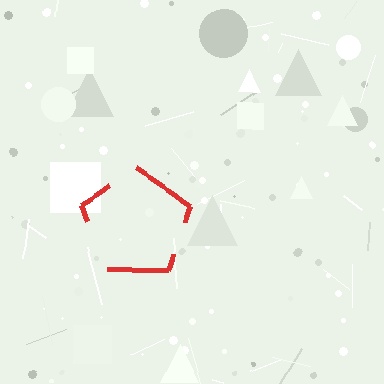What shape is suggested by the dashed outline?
The dashed outline suggests a pentagon.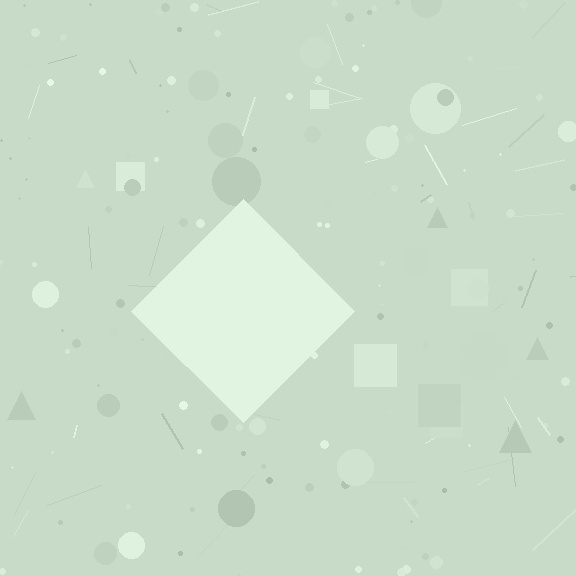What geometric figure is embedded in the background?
A diamond is embedded in the background.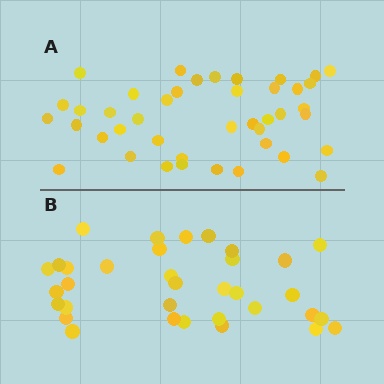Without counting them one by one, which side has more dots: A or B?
Region A (the top region) has more dots.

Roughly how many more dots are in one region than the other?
Region A has roughly 8 or so more dots than region B.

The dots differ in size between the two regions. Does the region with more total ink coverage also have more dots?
No. Region B has more total ink coverage because its dots are larger, but region A actually contains more individual dots. Total area can be misleading — the number of items is what matters here.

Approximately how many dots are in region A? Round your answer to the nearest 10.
About 40 dots. (The exact count is 42, which rounds to 40.)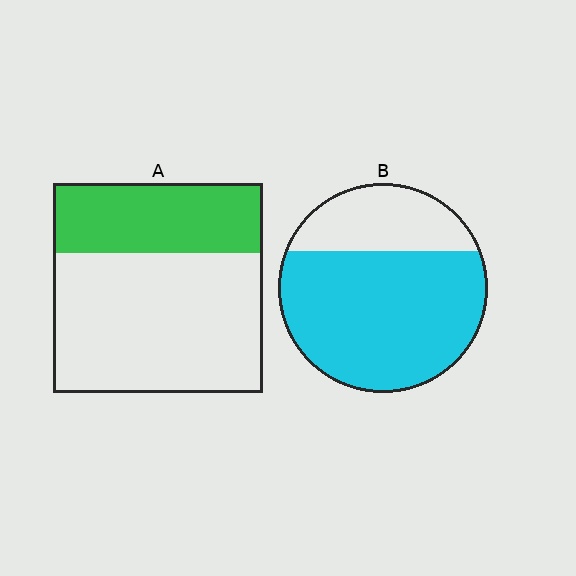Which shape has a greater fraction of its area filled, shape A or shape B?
Shape B.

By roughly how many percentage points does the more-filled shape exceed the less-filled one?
By roughly 40 percentage points (B over A).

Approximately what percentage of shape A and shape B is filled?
A is approximately 35% and B is approximately 70%.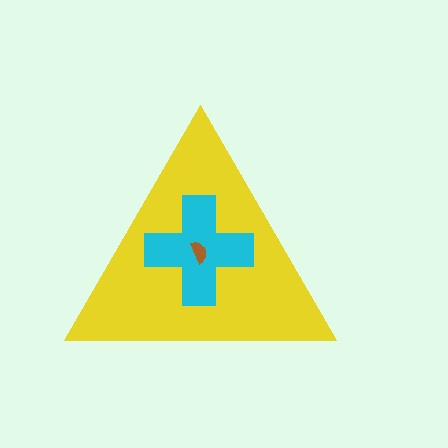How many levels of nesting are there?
3.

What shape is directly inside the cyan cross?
The brown semicircle.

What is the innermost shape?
The brown semicircle.